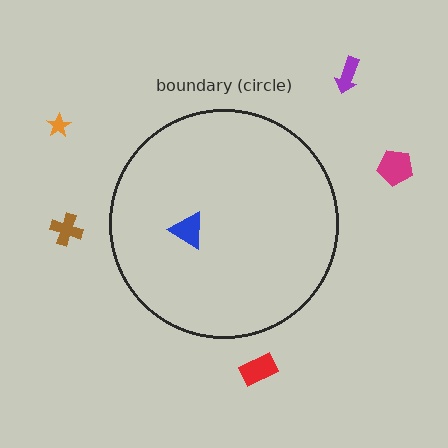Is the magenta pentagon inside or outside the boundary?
Outside.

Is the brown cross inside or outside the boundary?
Outside.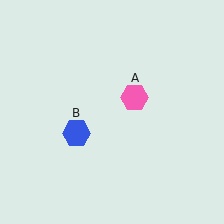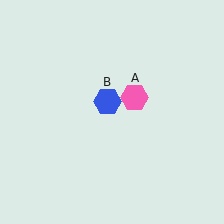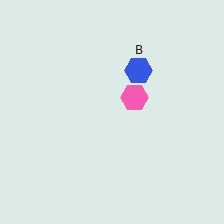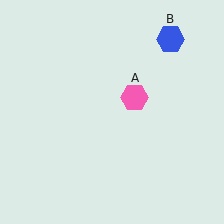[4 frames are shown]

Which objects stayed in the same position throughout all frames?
Pink hexagon (object A) remained stationary.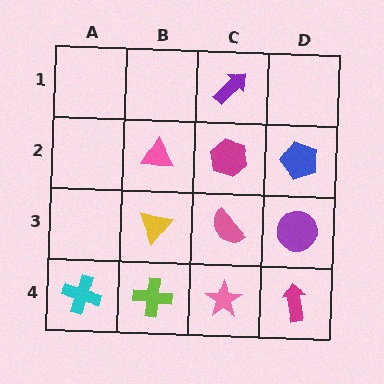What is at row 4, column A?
A cyan cross.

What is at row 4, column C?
A pink star.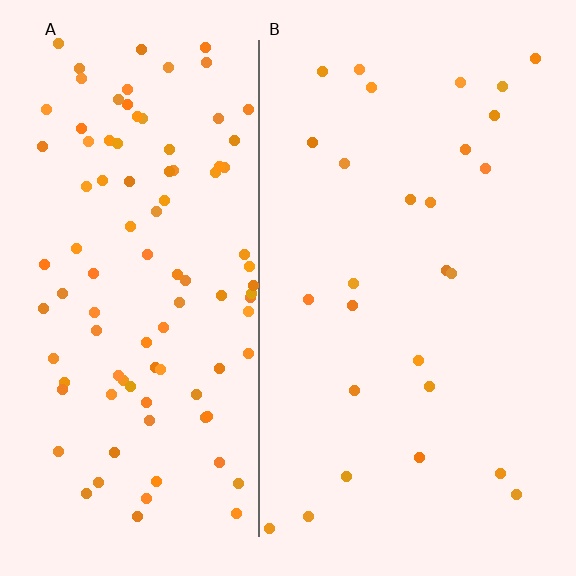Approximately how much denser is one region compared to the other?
Approximately 3.7× — region A over region B.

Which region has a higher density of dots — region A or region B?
A (the left).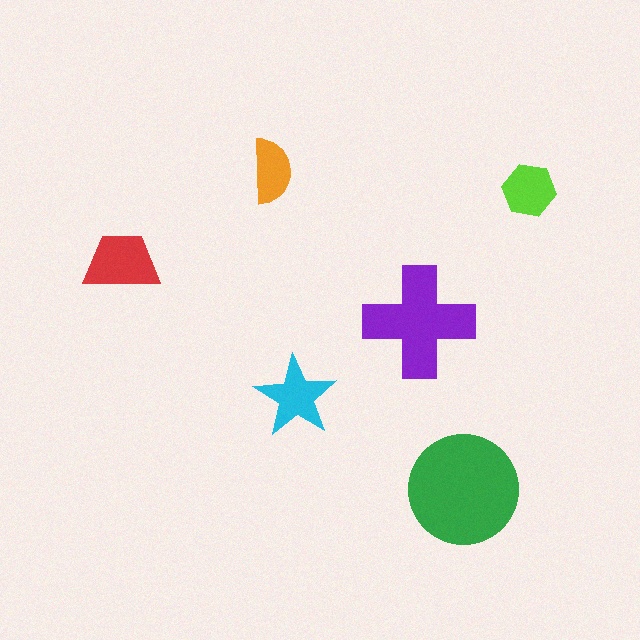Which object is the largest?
The green circle.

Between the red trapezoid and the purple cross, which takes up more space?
The purple cross.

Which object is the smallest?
The orange semicircle.